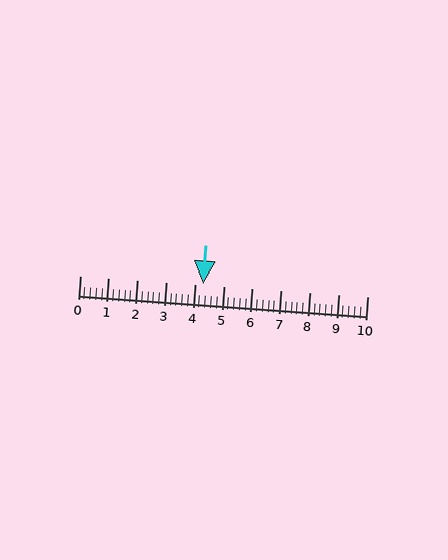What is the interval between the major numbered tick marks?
The major tick marks are spaced 1 units apart.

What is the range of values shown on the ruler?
The ruler shows values from 0 to 10.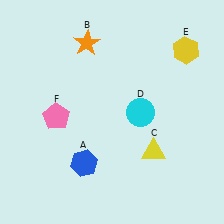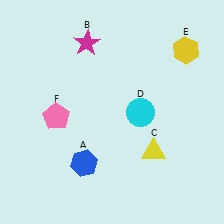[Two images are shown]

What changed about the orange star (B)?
In Image 1, B is orange. In Image 2, it changed to magenta.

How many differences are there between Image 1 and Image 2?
There is 1 difference between the two images.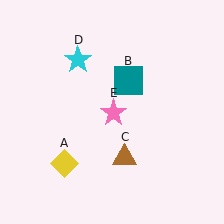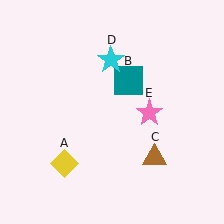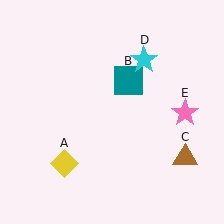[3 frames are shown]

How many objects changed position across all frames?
3 objects changed position: brown triangle (object C), cyan star (object D), pink star (object E).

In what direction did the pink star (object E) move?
The pink star (object E) moved right.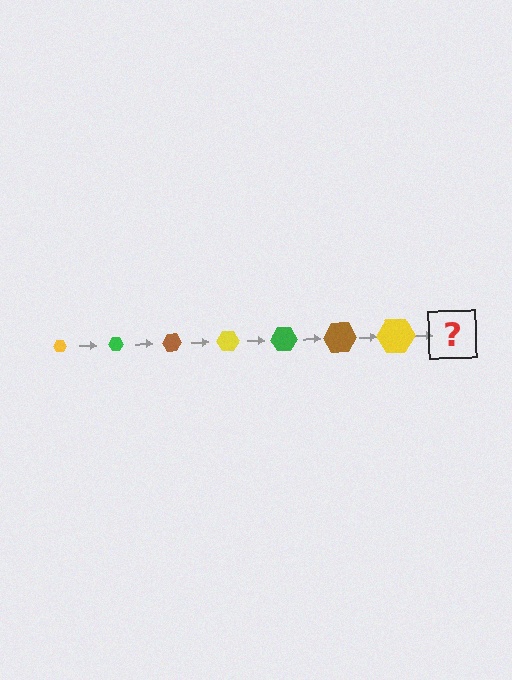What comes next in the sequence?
The next element should be a green hexagon, larger than the previous one.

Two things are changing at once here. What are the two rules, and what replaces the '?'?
The two rules are that the hexagon grows larger each step and the color cycles through yellow, green, and brown. The '?' should be a green hexagon, larger than the previous one.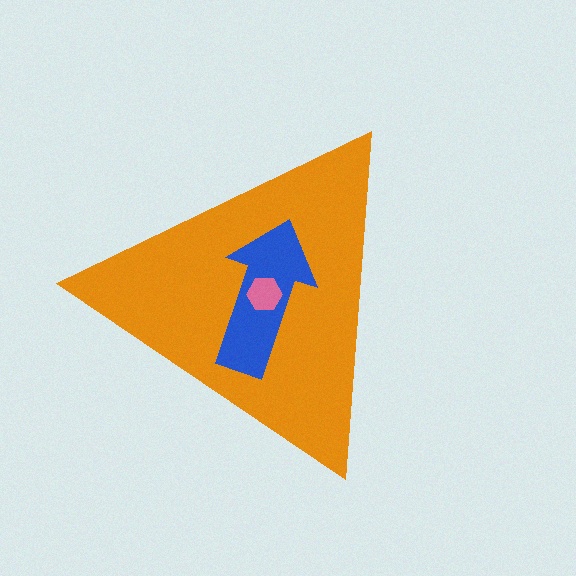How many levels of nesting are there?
3.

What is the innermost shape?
The pink hexagon.